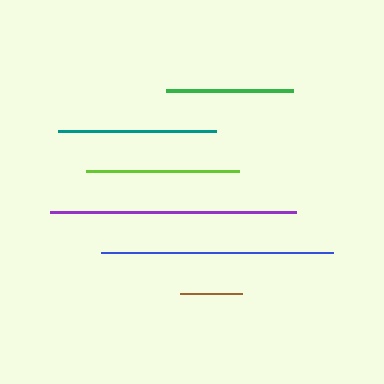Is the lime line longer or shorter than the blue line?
The blue line is longer than the lime line.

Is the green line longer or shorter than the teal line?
The teal line is longer than the green line.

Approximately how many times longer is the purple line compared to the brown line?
The purple line is approximately 4.0 times the length of the brown line.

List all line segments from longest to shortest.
From longest to shortest: purple, blue, teal, lime, green, brown.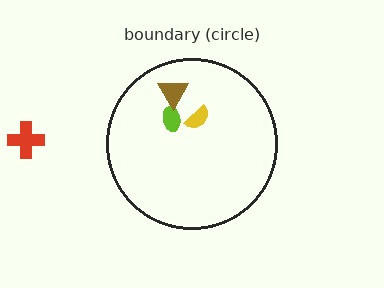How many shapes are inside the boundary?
3 inside, 1 outside.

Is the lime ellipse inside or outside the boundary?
Inside.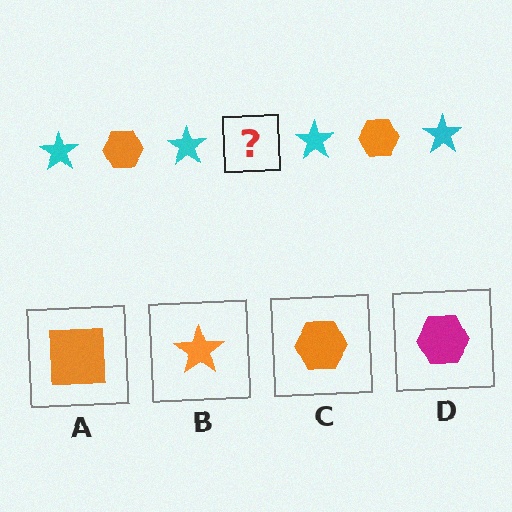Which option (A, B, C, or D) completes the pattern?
C.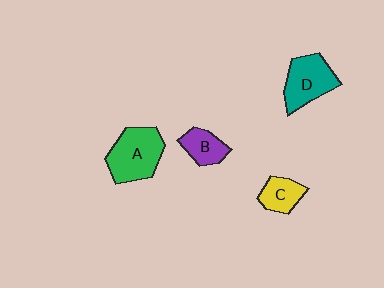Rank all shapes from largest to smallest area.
From largest to smallest: A (green), D (teal), B (purple), C (yellow).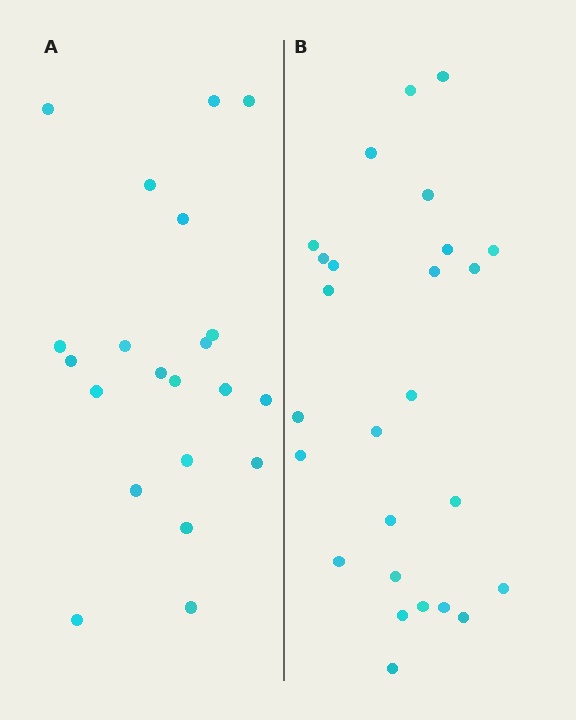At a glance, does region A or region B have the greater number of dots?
Region B (the right region) has more dots.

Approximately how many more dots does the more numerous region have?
Region B has about 5 more dots than region A.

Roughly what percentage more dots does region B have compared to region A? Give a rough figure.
About 25% more.